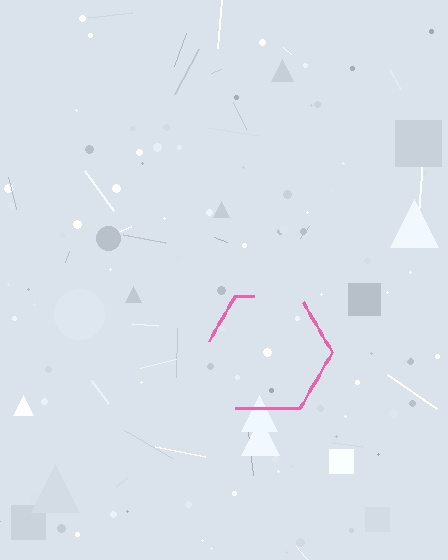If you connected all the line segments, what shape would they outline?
They would outline a hexagon.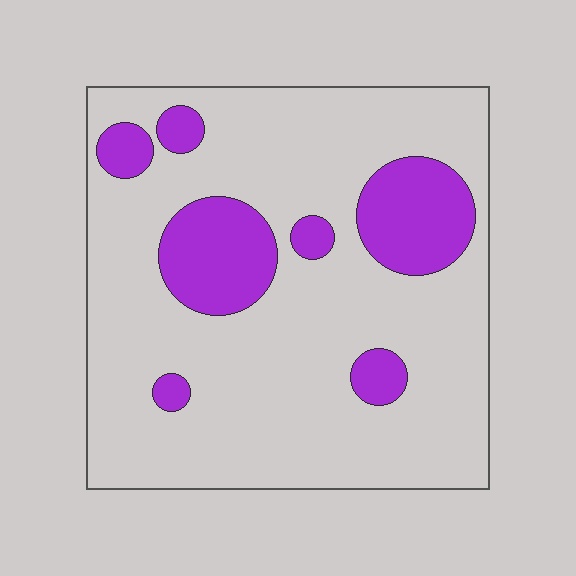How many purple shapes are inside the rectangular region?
7.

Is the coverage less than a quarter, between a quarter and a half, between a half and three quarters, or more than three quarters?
Less than a quarter.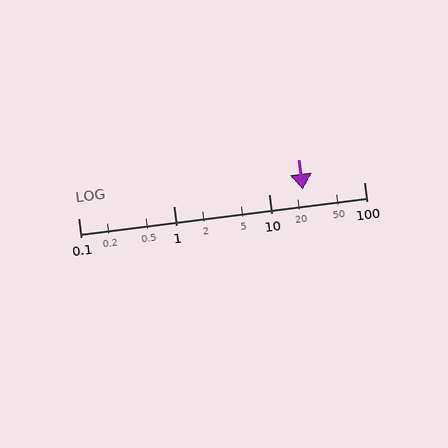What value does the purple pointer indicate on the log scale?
The pointer indicates approximately 23.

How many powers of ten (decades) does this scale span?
The scale spans 3 decades, from 0.1 to 100.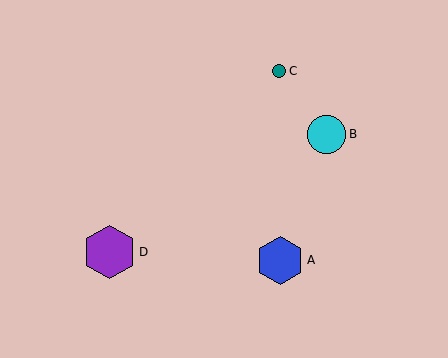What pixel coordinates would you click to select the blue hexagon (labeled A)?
Click at (280, 260) to select the blue hexagon A.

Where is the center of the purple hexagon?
The center of the purple hexagon is at (109, 252).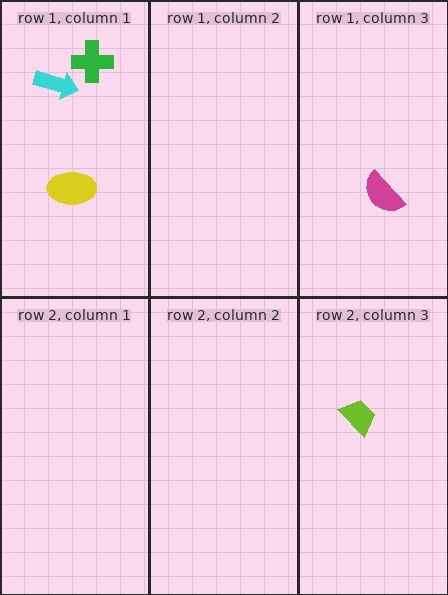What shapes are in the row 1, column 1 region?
The green cross, the yellow ellipse, the cyan arrow.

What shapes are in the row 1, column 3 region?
The magenta semicircle.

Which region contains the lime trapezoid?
The row 2, column 3 region.